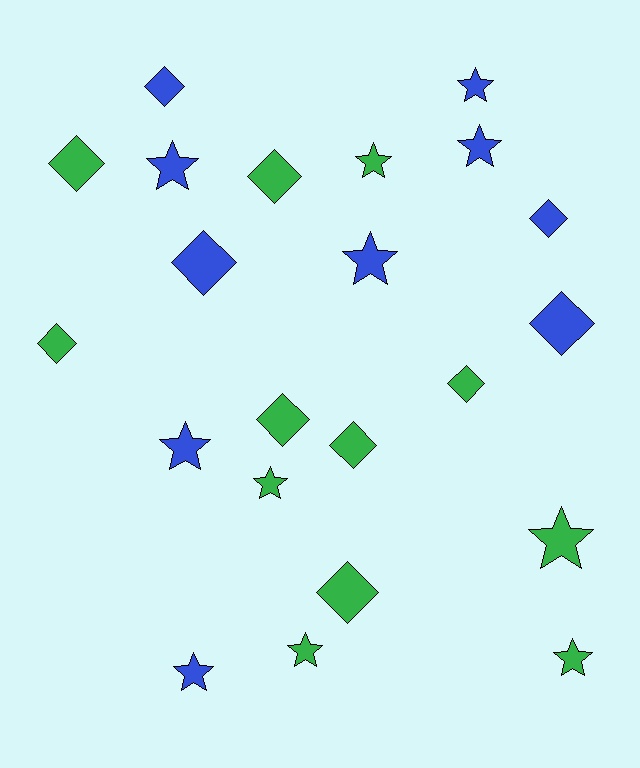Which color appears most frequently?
Green, with 12 objects.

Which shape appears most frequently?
Star, with 11 objects.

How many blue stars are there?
There are 6 blue stars.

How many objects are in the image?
There are 22 objects.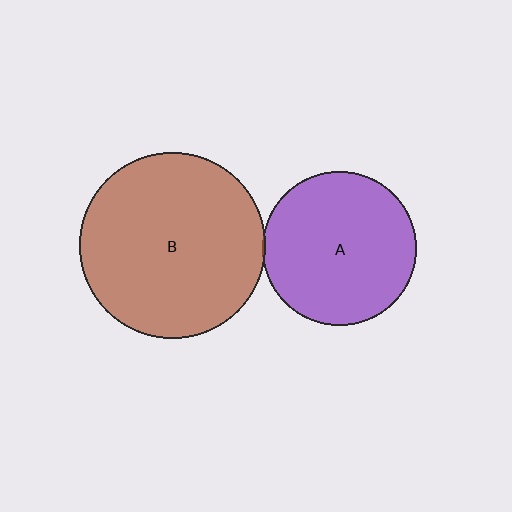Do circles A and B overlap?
Yes.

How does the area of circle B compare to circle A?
Approximately 1.5 times.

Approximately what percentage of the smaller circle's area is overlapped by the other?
Approximately 5%.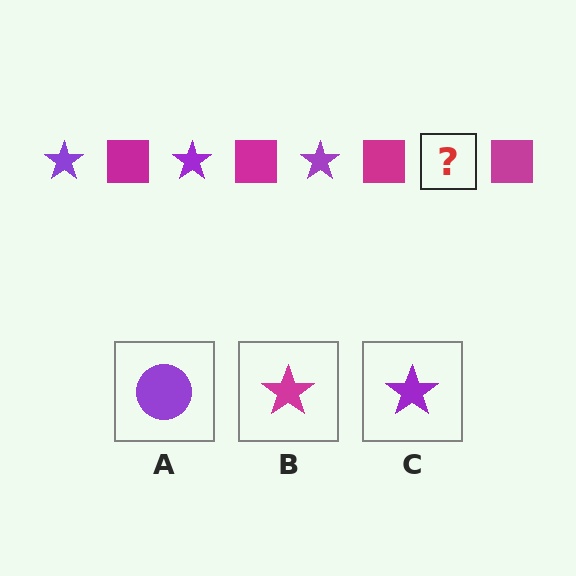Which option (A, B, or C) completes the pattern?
C.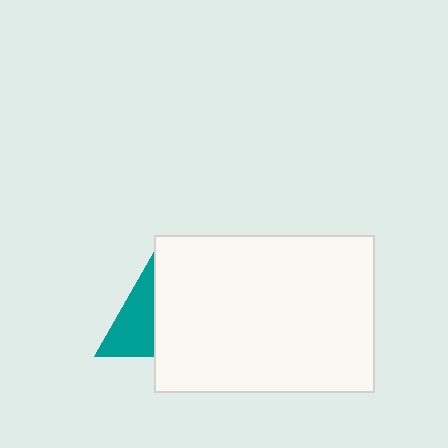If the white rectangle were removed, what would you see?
You would see the complete teal triangle.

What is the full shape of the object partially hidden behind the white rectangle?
The partially hidden object is a teal triangle.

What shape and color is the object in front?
The object in front is a white rectangle.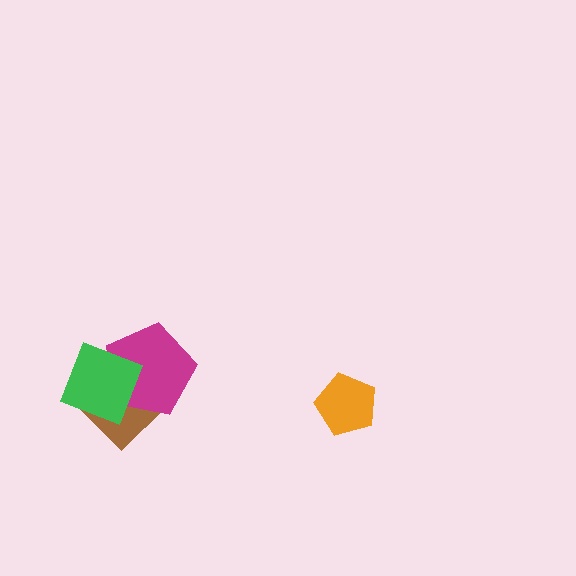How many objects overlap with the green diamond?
2 objects overlap with the green diamond.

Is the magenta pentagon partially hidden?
Yes, it is partially covered by another shape.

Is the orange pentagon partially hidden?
No, no other shape covers it.